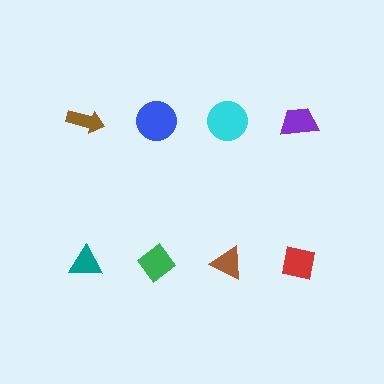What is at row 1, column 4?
A purple trapezoid.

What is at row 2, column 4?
A red square.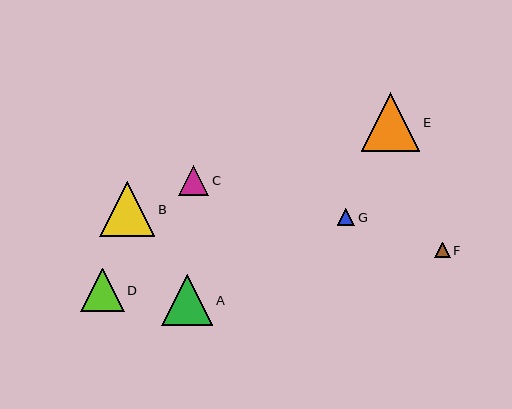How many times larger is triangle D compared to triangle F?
Triangle D is approximately 2.8 times the size of triangle F.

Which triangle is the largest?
Triangle E is the largest with a size of approximately 59 pixels.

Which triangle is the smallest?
Triangle F is the smallest with a size of approximately 16 pixels.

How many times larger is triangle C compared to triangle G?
Triangle C is approximately 1.8 times the size of triangle G.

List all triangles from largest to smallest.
From largest to smallest: E, B, A, D, C, G, F.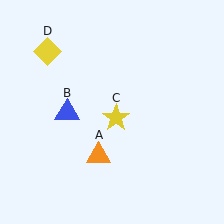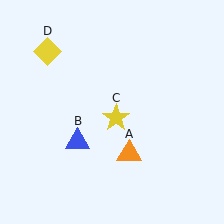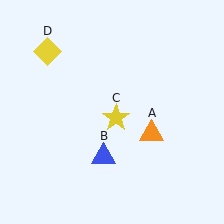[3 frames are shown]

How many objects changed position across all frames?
2 objects changed position: orange triangle (object A), blue triangle (object B).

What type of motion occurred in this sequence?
The orange triangle (object A), blue triangle (object B) rotated counterclockwise around the center of the scene.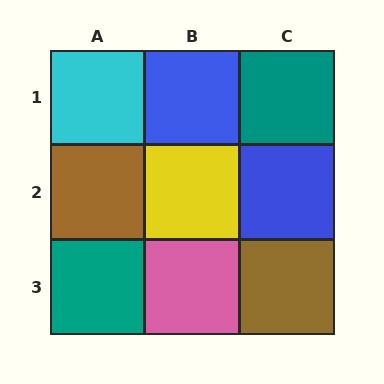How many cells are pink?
1 cell is pink.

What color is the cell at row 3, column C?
Brown.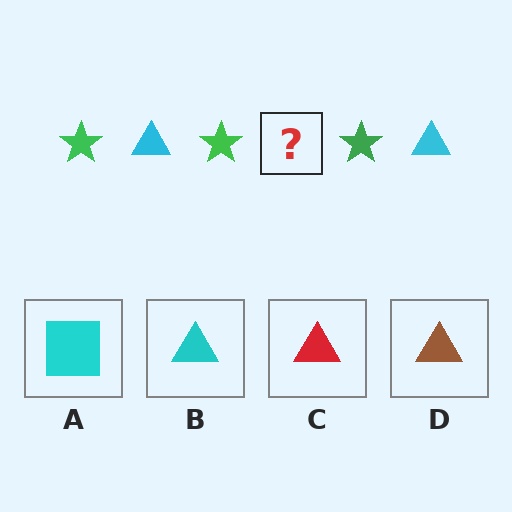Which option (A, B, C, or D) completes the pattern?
B.